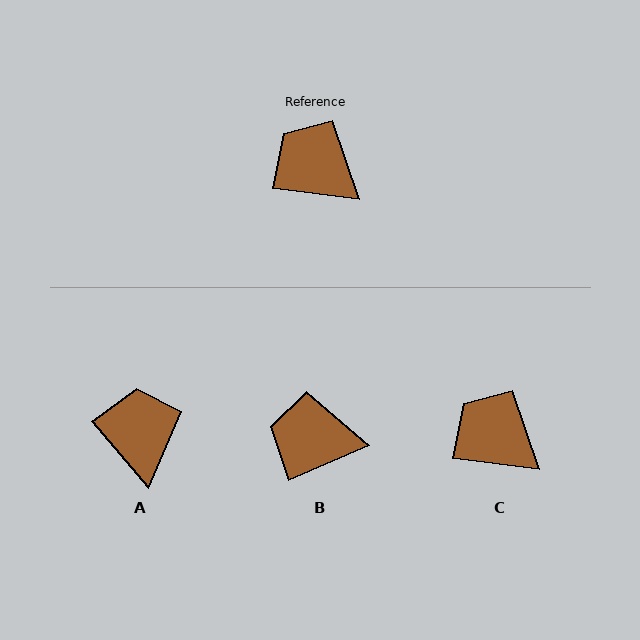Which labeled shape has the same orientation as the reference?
C.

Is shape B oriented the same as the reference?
No, it is off by about 30 degrees.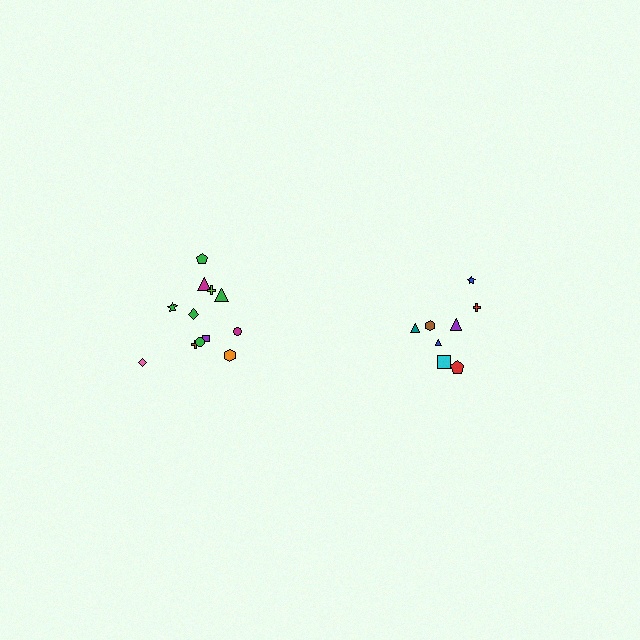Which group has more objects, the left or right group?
The left group.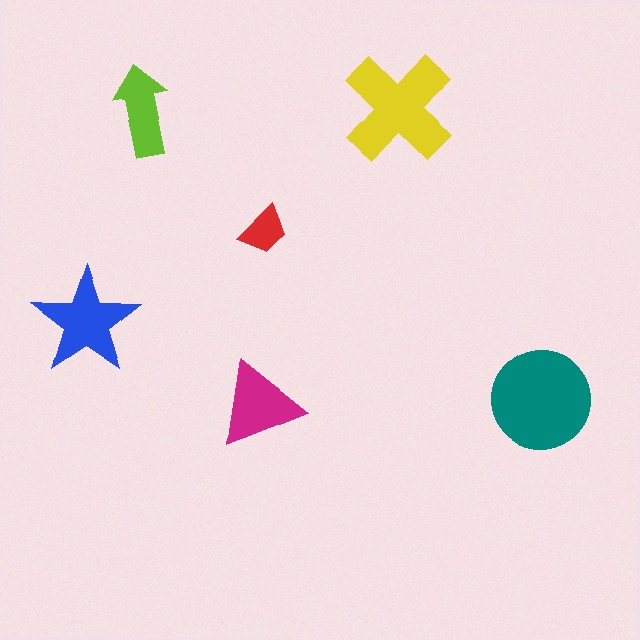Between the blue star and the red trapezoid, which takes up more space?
The blue star.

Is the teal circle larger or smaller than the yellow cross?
Larger.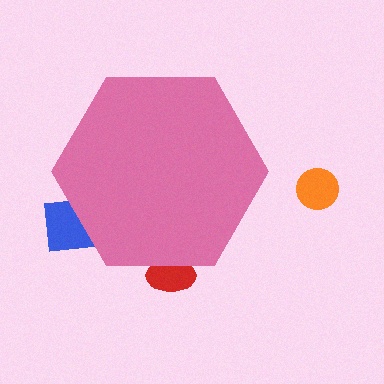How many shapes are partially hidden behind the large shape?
2 shapes are partially hidden.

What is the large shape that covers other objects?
A pink hexagon.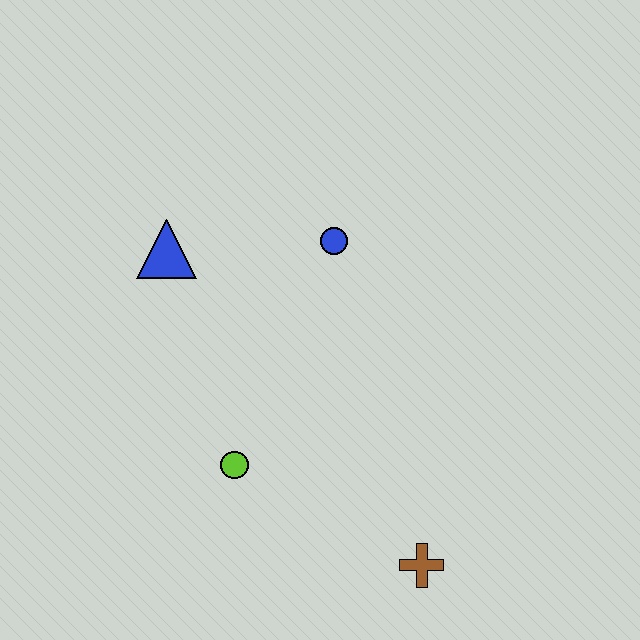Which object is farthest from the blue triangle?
The brown cross is farthest from the blue triangle.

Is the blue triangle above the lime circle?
Yes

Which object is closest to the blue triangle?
The blue circle is closest to the blue triangle.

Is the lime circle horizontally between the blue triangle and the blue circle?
Yes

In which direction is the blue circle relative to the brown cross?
The blue circle is above the brown cross.